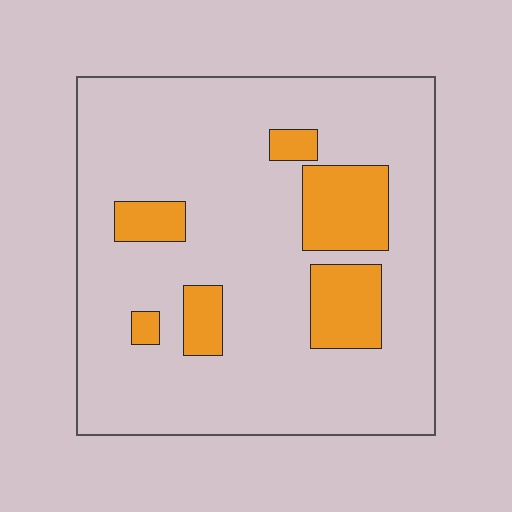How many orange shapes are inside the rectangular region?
6.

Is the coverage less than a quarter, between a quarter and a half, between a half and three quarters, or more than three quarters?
Less than a quarter.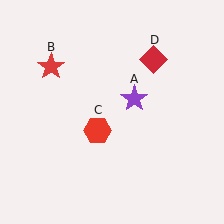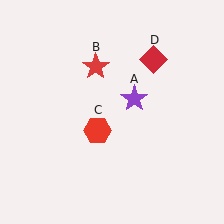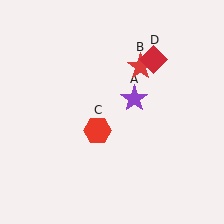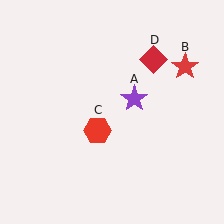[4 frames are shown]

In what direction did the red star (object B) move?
The red star (object B) moved right.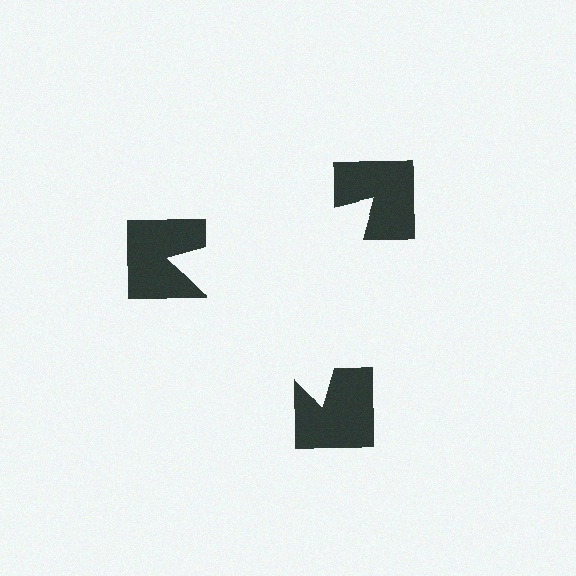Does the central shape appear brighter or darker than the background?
It typically appears slightly brighter than the background, even though no actual brightness change is drawn.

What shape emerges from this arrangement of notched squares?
An illusory triangle — its edges are inferred from the aligned wedge cuts in the notched squares, not physically drawn.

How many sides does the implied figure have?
3 sides.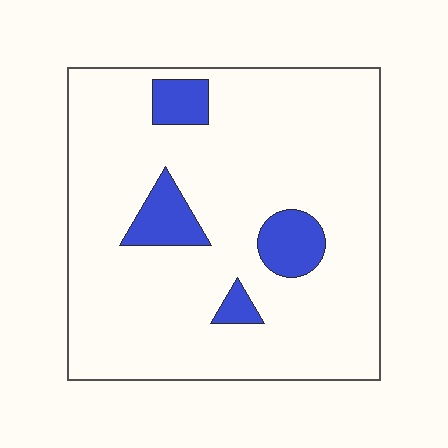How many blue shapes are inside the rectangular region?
4.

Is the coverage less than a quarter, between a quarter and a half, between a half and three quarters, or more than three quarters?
Less than a quarter.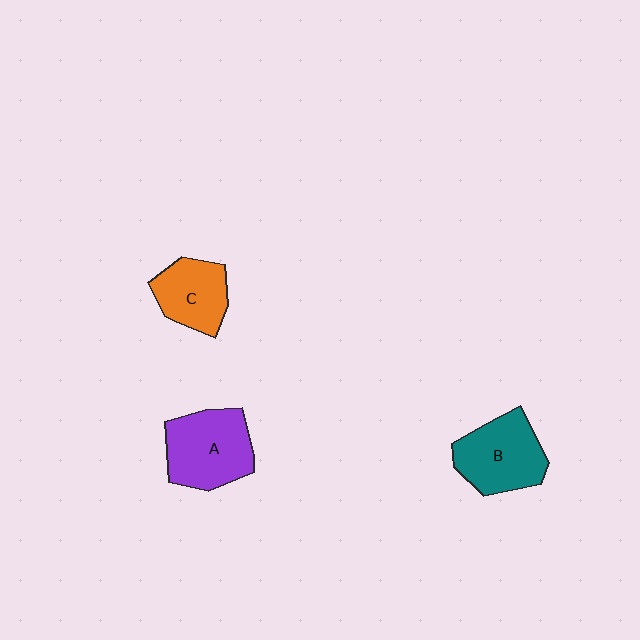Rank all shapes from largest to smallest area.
From largest to smallest: A (purple), B (teal), C (orange).